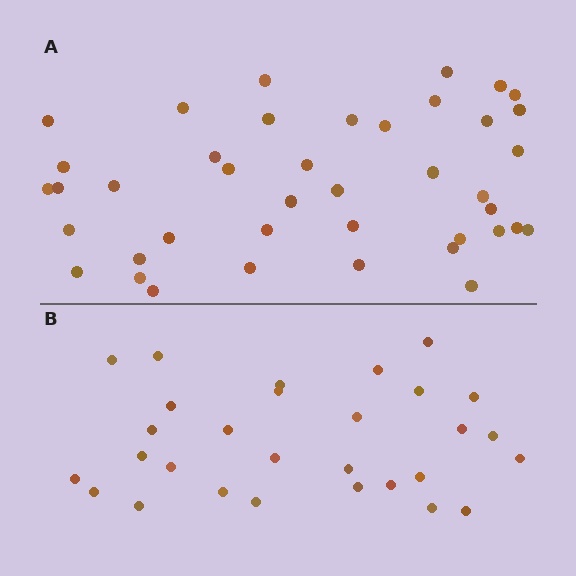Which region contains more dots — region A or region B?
Region A (the top region) has more dots.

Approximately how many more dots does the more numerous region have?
Region A has roughly 12 or so more dots than region B.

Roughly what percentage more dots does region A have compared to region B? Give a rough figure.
About 40% more.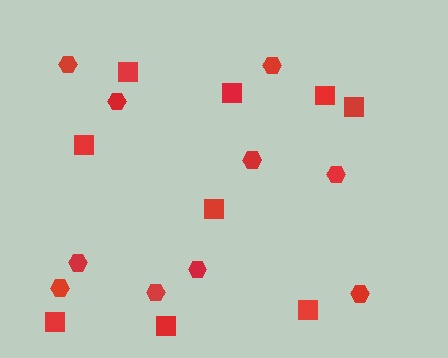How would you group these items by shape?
There are 2 groups: one group of hexagons (10) and one group of squares (9).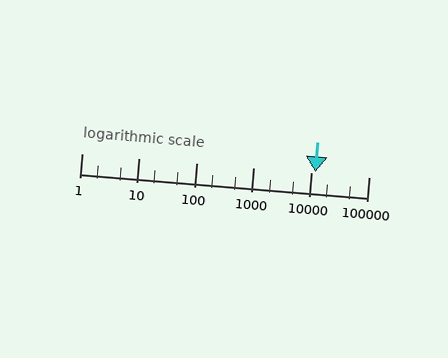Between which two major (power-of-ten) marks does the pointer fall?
The pointer is between 10000 and 100000.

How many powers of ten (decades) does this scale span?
The scale spans 5 decades, from 1 to 100000.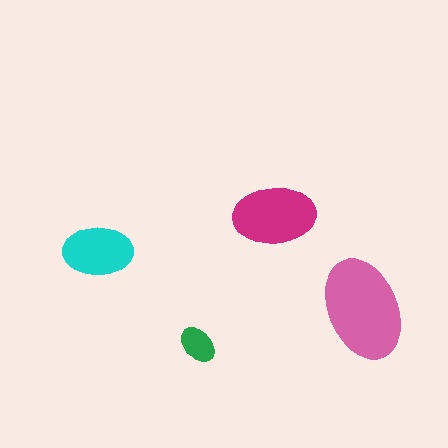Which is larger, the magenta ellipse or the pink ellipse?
The pink one.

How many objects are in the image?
There are 4 objects in the image.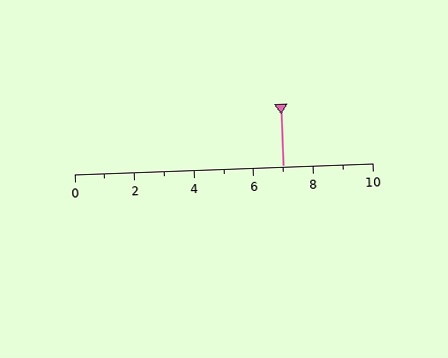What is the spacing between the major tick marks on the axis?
The major ticks are spaced 2 apart.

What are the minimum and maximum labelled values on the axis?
The axis runs from 0 to 10.